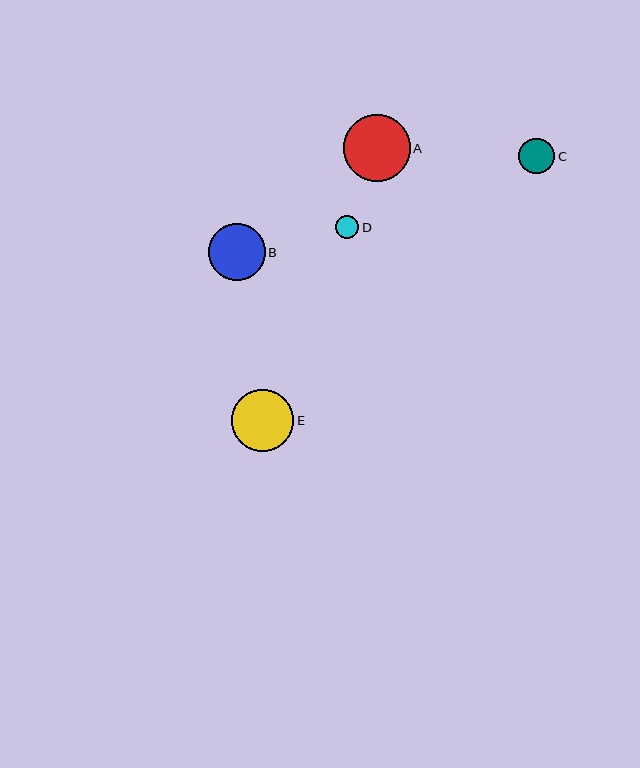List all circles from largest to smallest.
From largest to smallest: A, E, B, C, D.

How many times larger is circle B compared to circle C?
Circle B is approximately 1.6 times the size of circle C.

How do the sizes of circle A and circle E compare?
Circle A and circle E are approximately the same size.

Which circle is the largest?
Circle A is the largest with a size of approximately 67 pixels.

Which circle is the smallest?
Circle D is the smallest with a size of approximately 23 pixels.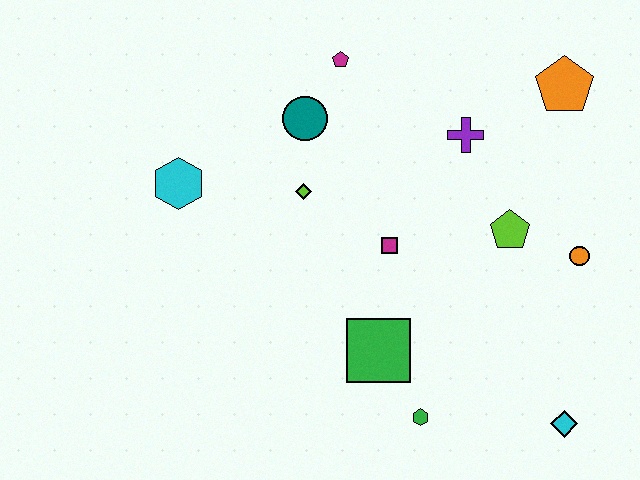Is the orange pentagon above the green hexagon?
Yes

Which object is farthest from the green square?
The orange pentagon is farthest from the green square.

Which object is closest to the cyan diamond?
The green hexagon is closest to the cyan diamond.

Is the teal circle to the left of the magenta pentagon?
Yes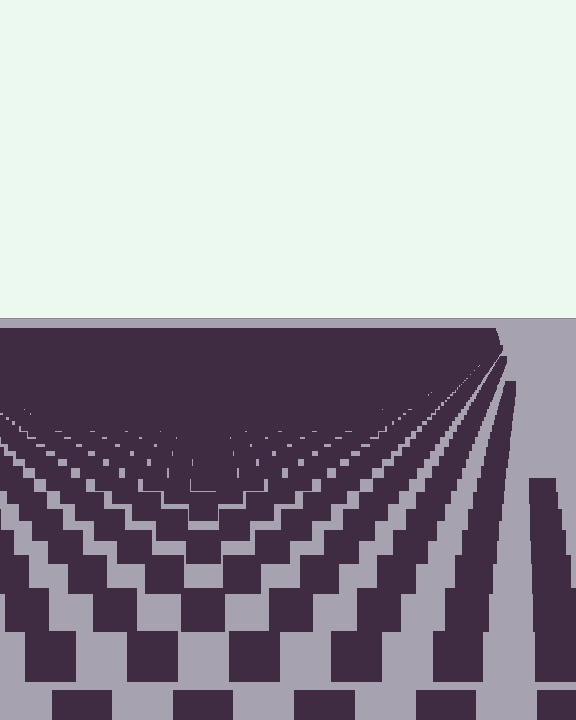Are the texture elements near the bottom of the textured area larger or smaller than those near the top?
Larger. Near the bottom, elements are closer to the viewer and appear at a bigger on-screen size.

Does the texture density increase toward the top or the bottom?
Density increases toward the top.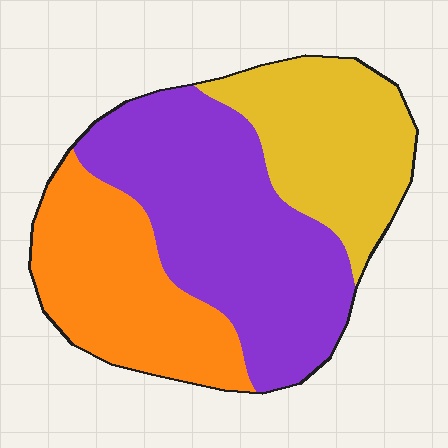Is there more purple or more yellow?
Purple.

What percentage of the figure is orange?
Orange takes up between a quarter and a half of the figure.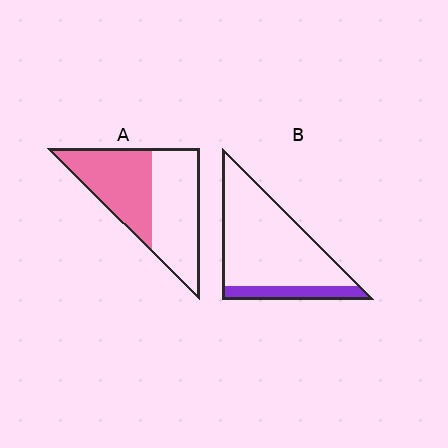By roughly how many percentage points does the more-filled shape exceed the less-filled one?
By roughly 30 percentage points (A over B).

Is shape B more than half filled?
No.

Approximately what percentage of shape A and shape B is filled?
A is approximately 45% and B is approximately 20%.